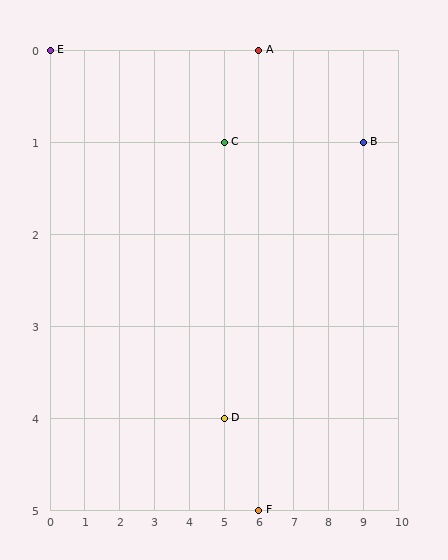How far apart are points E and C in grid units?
Points E and C are 5 columns and 1 row apart (about 5.1 grid units diagonally).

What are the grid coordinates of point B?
Point B is at grid coordinates (9, 1).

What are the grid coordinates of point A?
Point A is at grid coordinates (6, 0).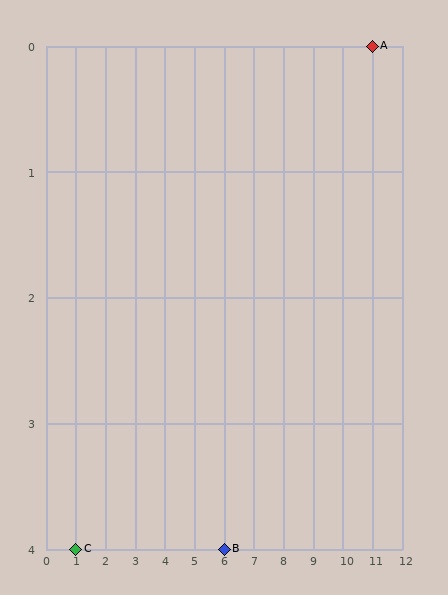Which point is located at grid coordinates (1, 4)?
Point C is at (1, 4).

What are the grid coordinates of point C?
Point C is at grid coordinates (1, 4).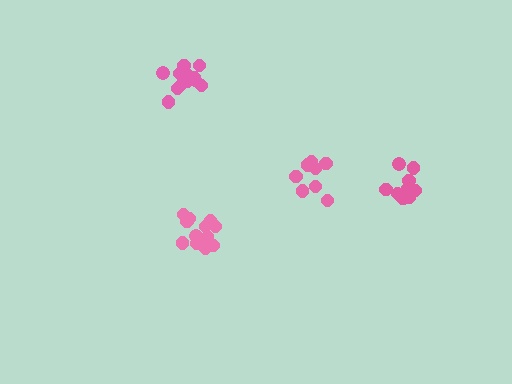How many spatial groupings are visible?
There are 4 spatial groupings.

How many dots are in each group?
Group 1: 9 dots, Group 2: 11 dots, Group 3: 13 dots, Group 4: 12 dots (45 total).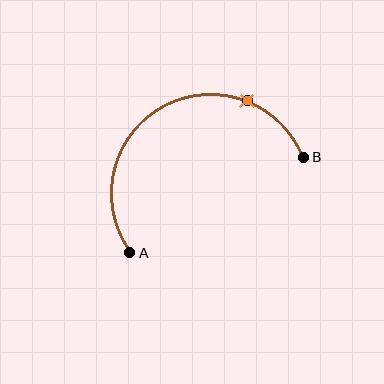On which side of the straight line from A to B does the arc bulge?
The arc bulges above the straight line connecting A and B.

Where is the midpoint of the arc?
The arc midpoint is the point on the curve farthest from the straight line joining A and B. It sits above that line.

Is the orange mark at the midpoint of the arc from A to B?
No. The orange mark lies on the arc but is closer to endpoint B. The arc midpoint would be at the point on the curve equidistant along the arc from both A and B.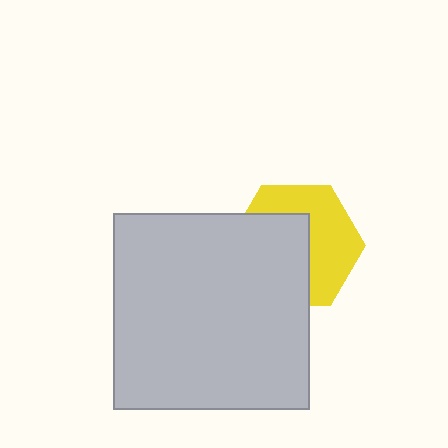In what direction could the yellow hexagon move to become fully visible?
The yellow hexagon could move toward the upper-right. That would shift it out from behind the light gray square entirely.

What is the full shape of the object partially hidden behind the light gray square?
The partially hidden object is a yellow hexagon.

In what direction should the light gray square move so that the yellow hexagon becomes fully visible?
The light gray square should move toward the lower-left. That is the shortest direction to clear the overlap and leave the yellow hexagon fully visible.